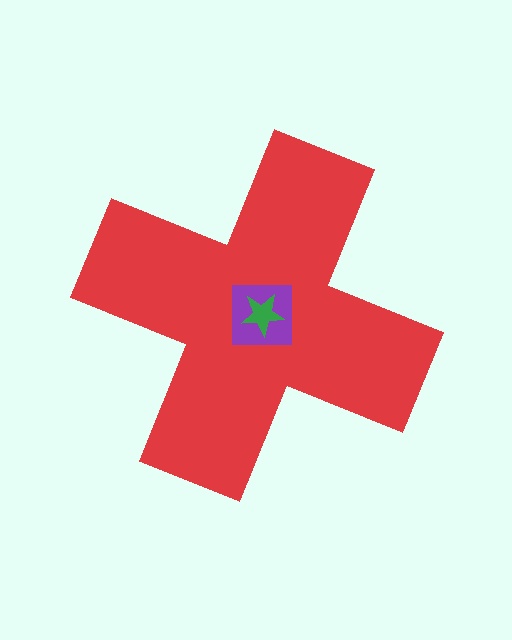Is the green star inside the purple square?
Yes.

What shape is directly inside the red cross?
The purple square.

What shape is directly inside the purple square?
The green star.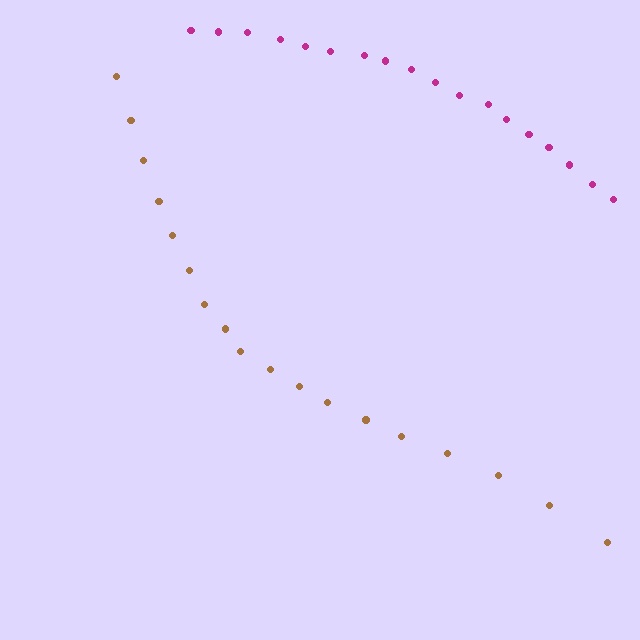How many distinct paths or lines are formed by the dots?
There are 2 distinct paths.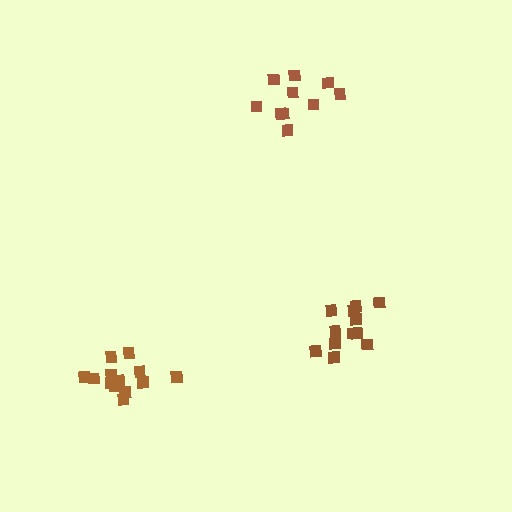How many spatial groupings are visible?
There are 3 spatial groupings.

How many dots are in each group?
Group 1: 10 dots, Group 2: 13 dots, Group 3: 12 dots (35 total).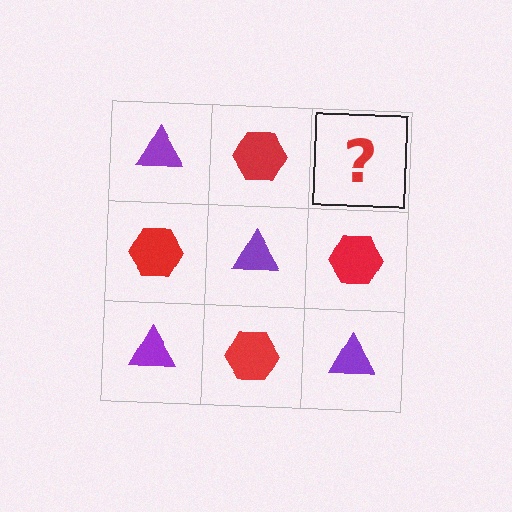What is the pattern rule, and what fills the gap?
The rule is that it alternates purple triangle and red hexagon in a checkerboard pattern. The gap should be filled with a purple triangle.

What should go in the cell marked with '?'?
The missing cell should contain a purple triangle.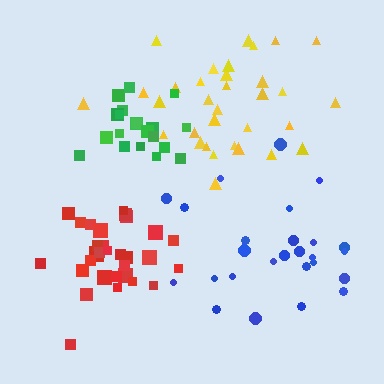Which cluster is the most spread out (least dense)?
Blue.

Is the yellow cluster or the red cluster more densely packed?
Red.